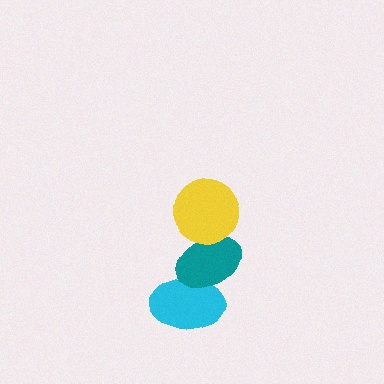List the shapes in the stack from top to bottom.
From top to bottom: the yellow circle, the teal ellipse, the cyan ellipse.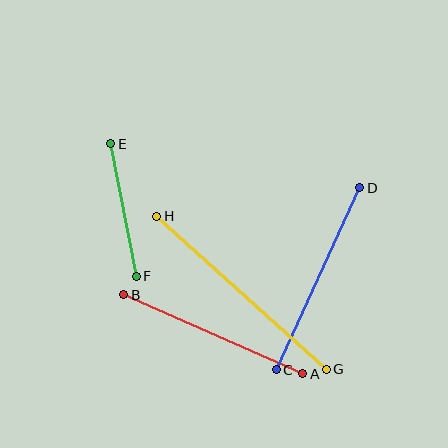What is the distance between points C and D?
The distance is approximately 200 pixels.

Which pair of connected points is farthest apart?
Points G and H are farthest apart.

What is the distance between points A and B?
The distance is approximately 196 pixels.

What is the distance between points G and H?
The distance is approximately 228 pixels.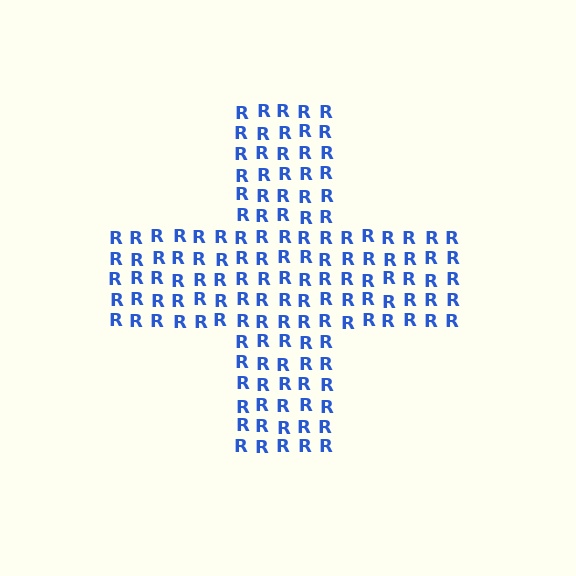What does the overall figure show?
The overall figure shows a cross.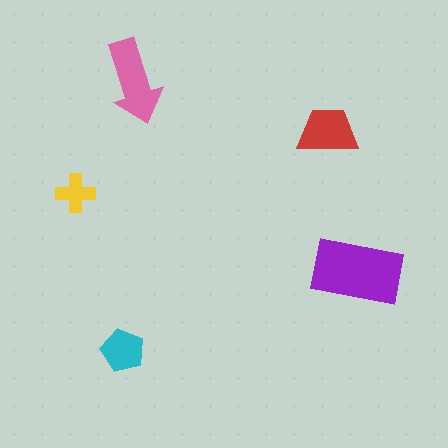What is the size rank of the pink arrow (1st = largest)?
2nd.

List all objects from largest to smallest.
The purple rectangle, the pink arrow, the red trapezoid, the cyan pentagon, the yellow cross.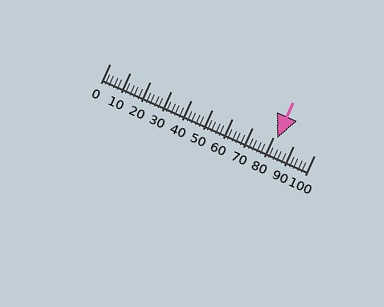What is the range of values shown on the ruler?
The ruler shows values from 0 to 100.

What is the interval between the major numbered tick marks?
The major tick marks are spaced 10 units apart.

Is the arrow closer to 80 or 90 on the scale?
The arrow is closer to 80.